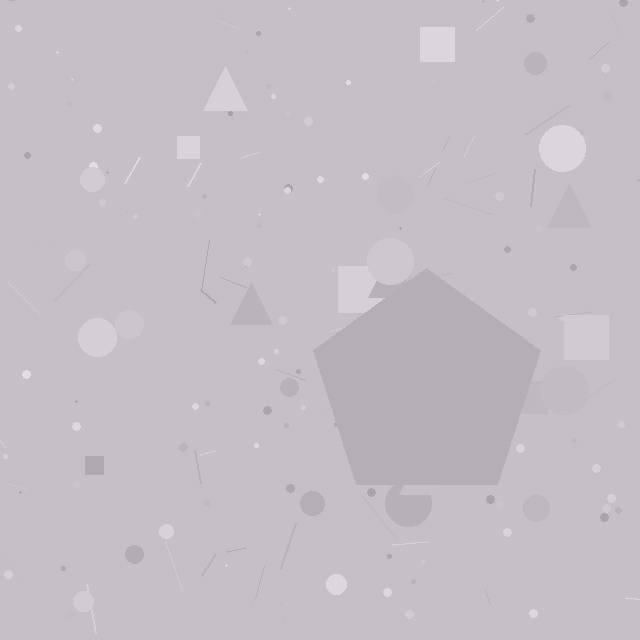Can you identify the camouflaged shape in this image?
The camouflaged shape is a pentagon.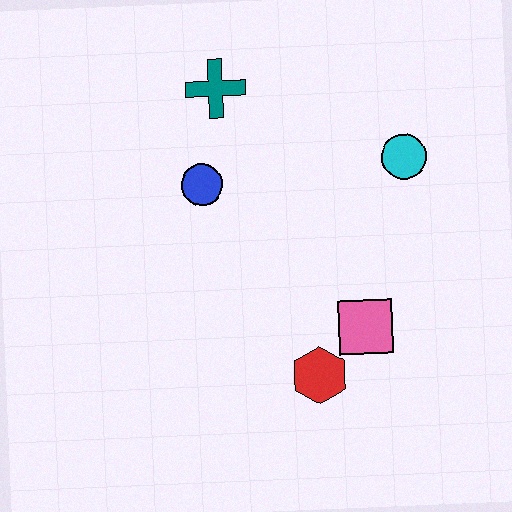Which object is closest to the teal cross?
The blue circle is closest to the teal cross.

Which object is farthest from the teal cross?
The red hexagon is farthest from the teal cross.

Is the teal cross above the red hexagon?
Yes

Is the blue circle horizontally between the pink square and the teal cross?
No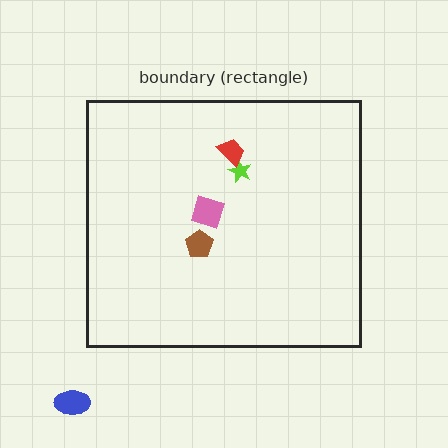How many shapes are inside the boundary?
4 inside, 1 outside.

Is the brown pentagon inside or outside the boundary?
Inside.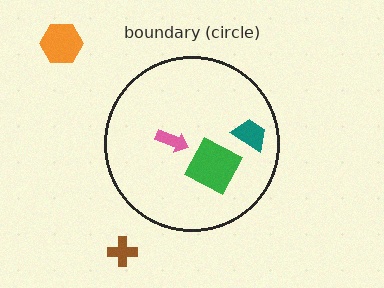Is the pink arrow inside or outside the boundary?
Inside.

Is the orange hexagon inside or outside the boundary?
Outside.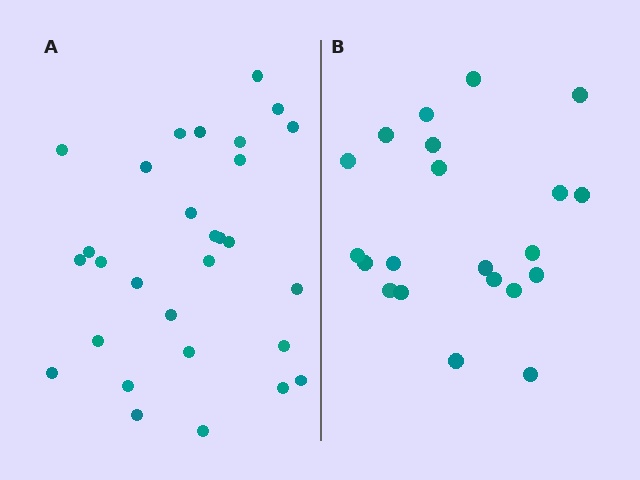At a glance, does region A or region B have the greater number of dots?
Region A (the left region) has more dots.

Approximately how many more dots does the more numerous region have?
Region A has roughly 8 or so more dots than region B.